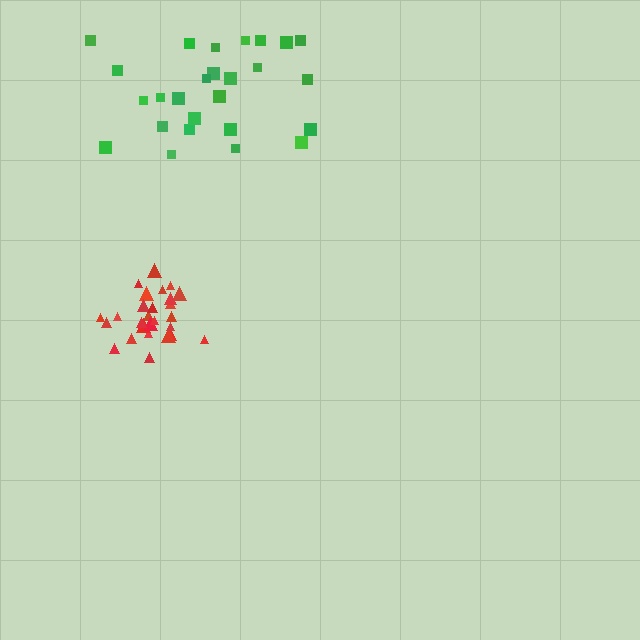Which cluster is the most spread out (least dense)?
Green.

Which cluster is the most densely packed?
Red.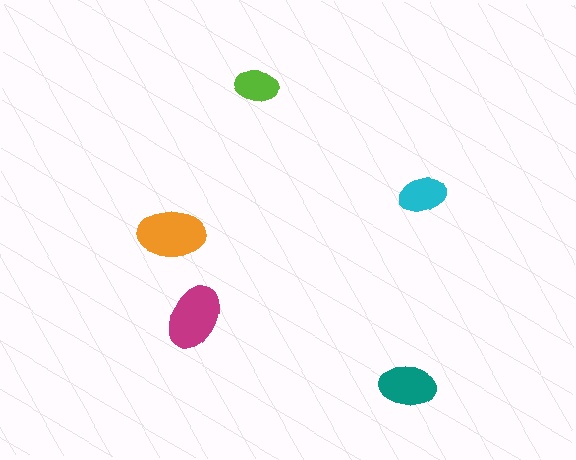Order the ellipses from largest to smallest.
the orange one, the magenta one, the teal one, the cyan one, the lime one.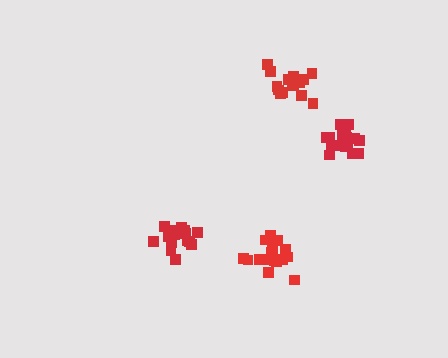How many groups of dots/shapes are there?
There are 4 groups.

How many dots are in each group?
Group 1: 16 dots, Group 2: 20 dots, Group 3: 20 dots, Group 4: 15 dots (71 total).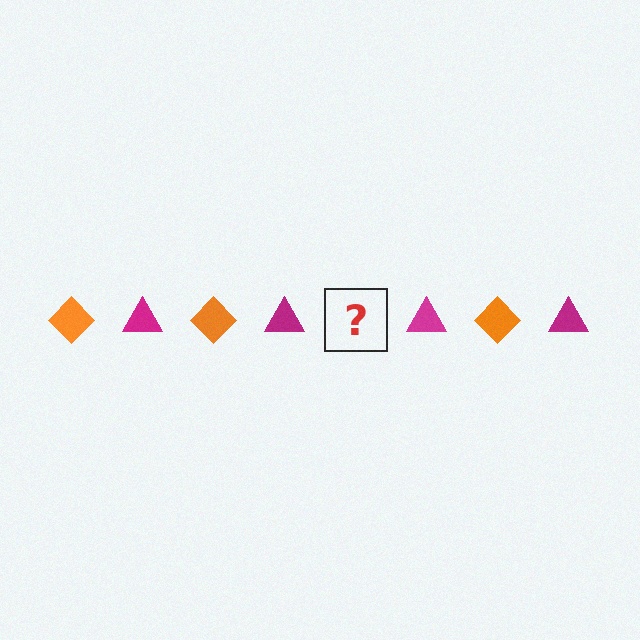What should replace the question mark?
The question mark should be replaced with an orange diamond.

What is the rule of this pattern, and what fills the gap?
The rule is that the pattern alternates between orange diamond and magenta triangle. The gap should be filled with an orange diamond.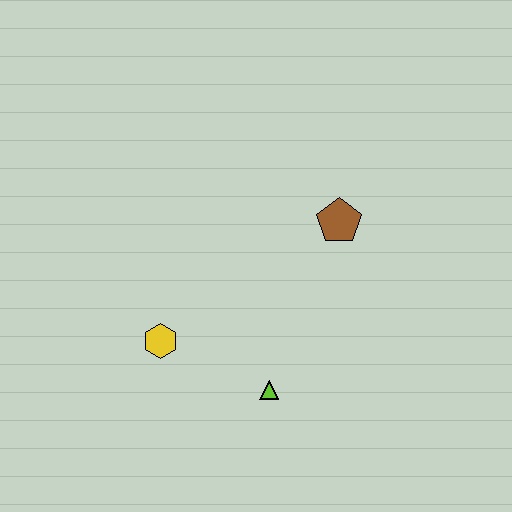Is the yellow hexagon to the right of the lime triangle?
No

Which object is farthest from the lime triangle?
The brown pentagon is farthest from the lime triangle.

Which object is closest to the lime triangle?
The yellow hexagon is closest to the lime triangle.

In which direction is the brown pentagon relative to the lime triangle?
The brown pentagon is above the lime triangle.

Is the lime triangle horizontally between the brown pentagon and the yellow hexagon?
Yes